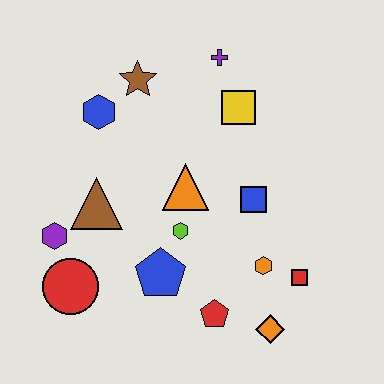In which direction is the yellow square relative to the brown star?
The yellow square is to the right of the brown star.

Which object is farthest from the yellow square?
The red circle is farthest from the yellow square.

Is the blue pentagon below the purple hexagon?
Yes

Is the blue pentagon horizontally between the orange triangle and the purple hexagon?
Yes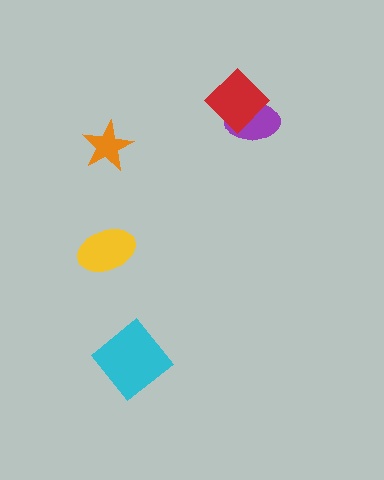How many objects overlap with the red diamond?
1 object overlaps with the red diamond.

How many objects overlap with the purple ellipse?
1 object overlaps with the purple ellipse.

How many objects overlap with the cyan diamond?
0 objects overlap with the cyan diamond.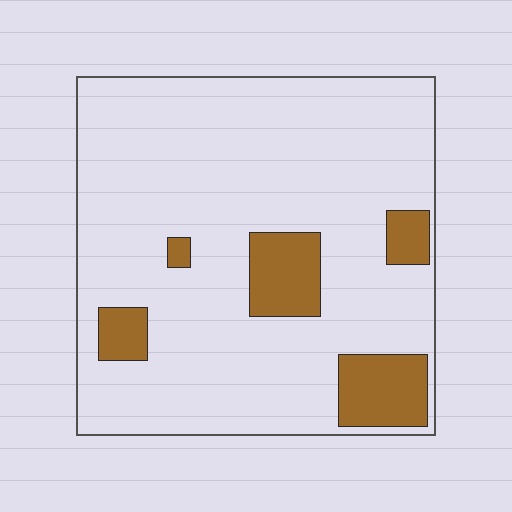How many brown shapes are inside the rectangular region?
5.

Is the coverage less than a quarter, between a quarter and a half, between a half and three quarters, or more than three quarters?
Less than a quarter.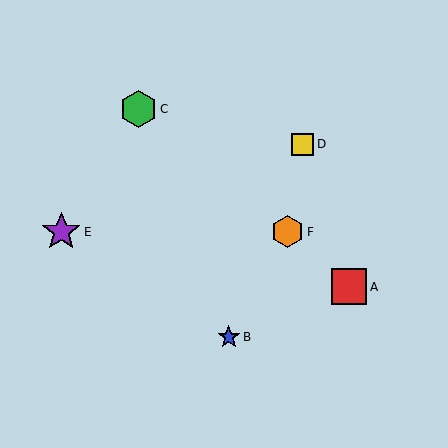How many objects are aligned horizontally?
2 objects (E, F) are aligned horizontally.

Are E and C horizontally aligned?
No, E is at y≈232 and C is at y≈109.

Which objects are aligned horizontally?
Objects E, F are aligned horizontally.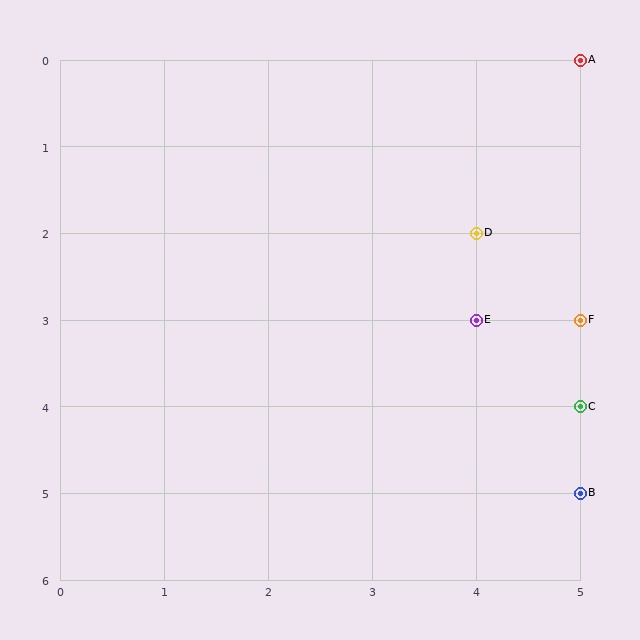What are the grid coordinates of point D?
Point D is at grid coordinates (4, 2).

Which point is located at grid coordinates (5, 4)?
Point C is at (5, 4).